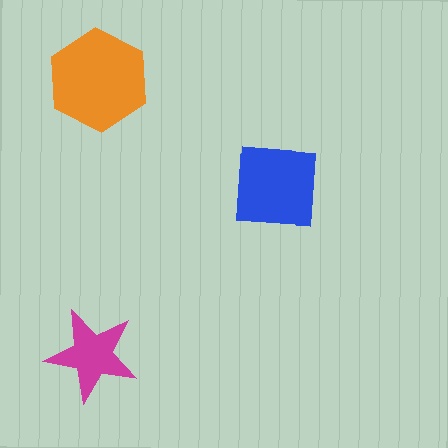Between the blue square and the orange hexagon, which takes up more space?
The orange hexagon.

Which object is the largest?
The orange hexagon.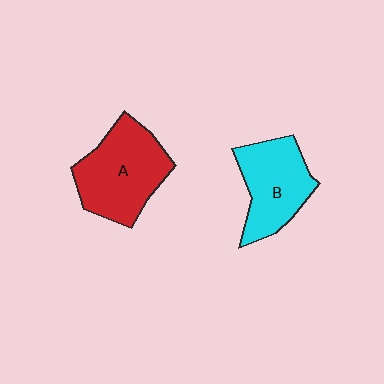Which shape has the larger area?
Shape A (red).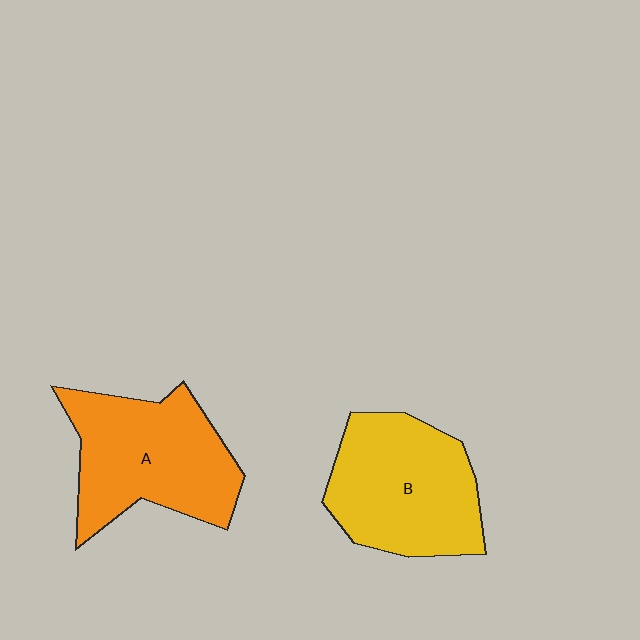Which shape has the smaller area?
Shape B (yellow).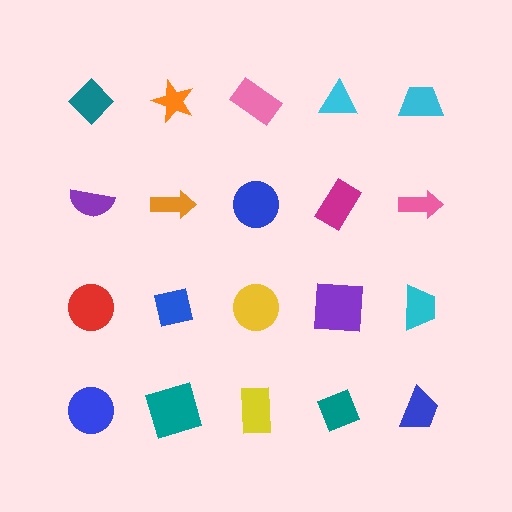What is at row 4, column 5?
A blue trapezoid.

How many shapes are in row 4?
5 shapes.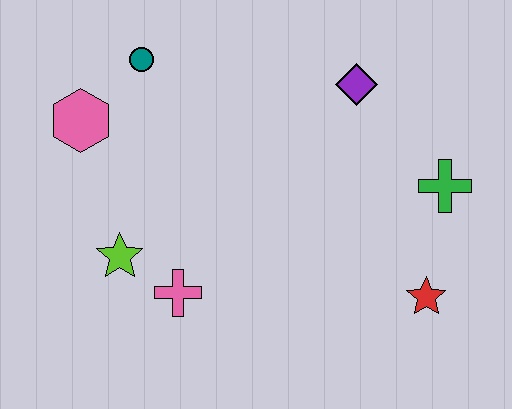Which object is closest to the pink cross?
The lime star is closest to the pink cross.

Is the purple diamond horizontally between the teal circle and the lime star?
No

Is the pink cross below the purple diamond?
Yes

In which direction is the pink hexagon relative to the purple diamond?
The pink hexagon is to the left of the purple diamond.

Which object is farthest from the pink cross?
The green cross is farthest from the pink cross.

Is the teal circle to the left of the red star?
Yes